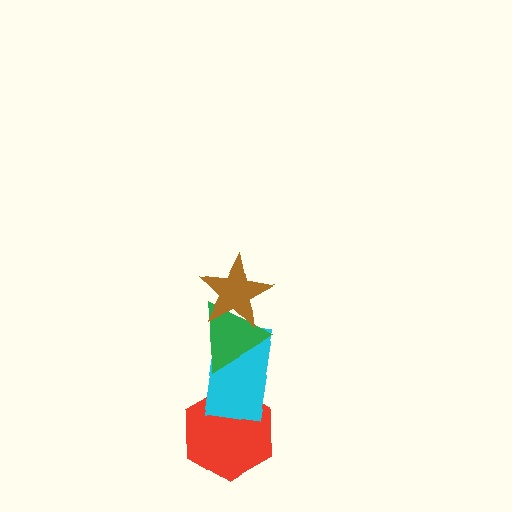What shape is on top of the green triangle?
The brown star is on top of the green triangle.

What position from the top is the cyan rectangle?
The cyan rectangle is 3rd from the top.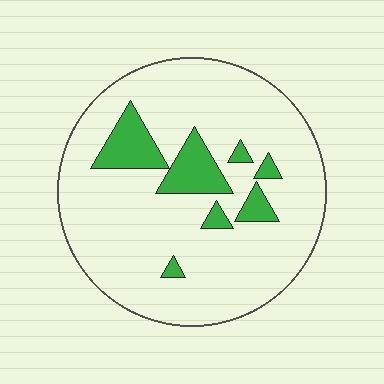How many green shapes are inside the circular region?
7.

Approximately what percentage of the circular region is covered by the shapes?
Approximately 15%.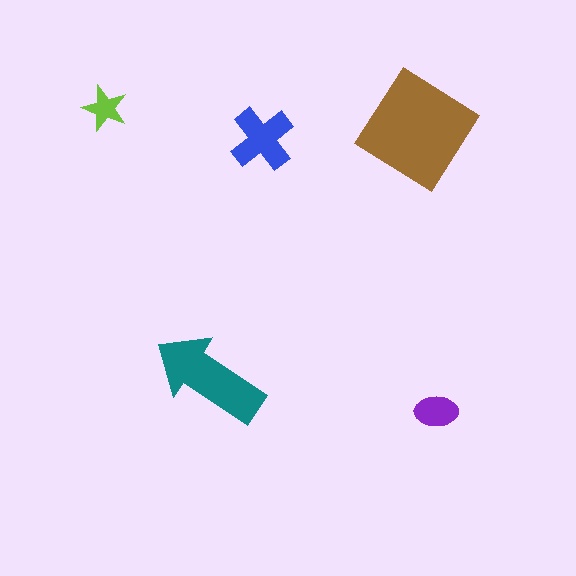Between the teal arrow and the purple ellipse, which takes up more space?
The teal arrow.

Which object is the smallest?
The lime star.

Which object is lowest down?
The purple ellipse is bottommost.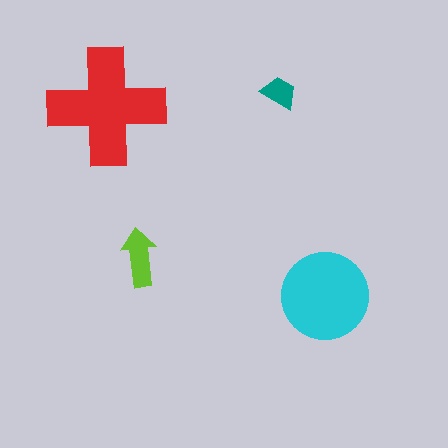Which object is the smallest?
The teal trapezoid.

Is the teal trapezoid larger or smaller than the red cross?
Smaller.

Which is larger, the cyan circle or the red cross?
The red cross.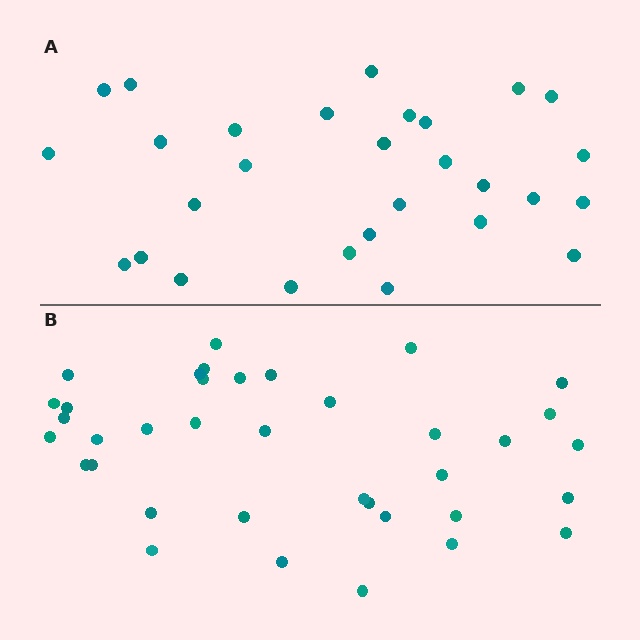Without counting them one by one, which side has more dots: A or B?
Region B (the bottom region) has more dots.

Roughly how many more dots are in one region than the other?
Region B has roughly 8 or so more dots than region A.